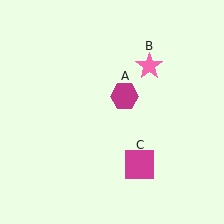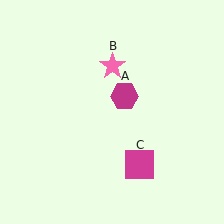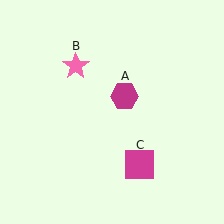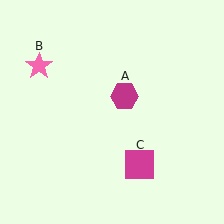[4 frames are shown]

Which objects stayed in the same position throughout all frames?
Magenta hexagon (object A) and magenta square (object C) remained stationary.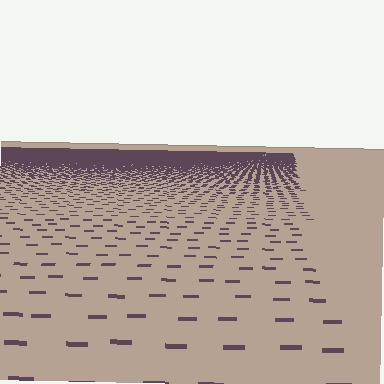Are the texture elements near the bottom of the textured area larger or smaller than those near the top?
Larger. Near the bottom, elements are closer to the viewer and appear at a bigger on-screen size.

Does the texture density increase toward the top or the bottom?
Density increases toward the top.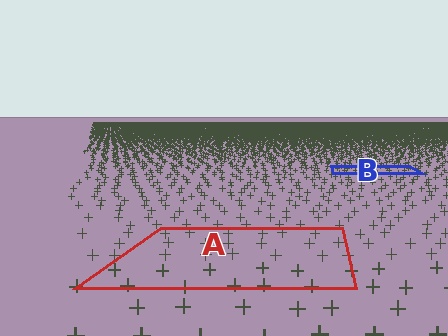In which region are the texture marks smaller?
The texture marks are smaller in region B, because it is farther away.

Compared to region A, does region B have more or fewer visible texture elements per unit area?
Region B has more texture elements per unit area — they are packed more densely because it is farther away.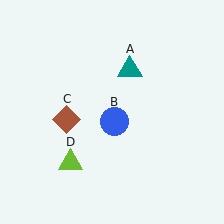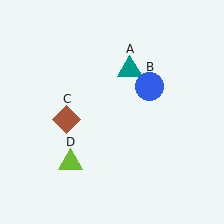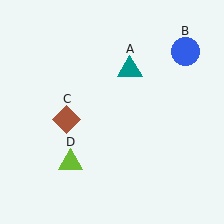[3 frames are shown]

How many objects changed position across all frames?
1 object changed position: blue circle (object B).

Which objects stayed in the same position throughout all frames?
Teal triangle (object A) and brown diamond (object C) and lime triangle (object D) remained stationary.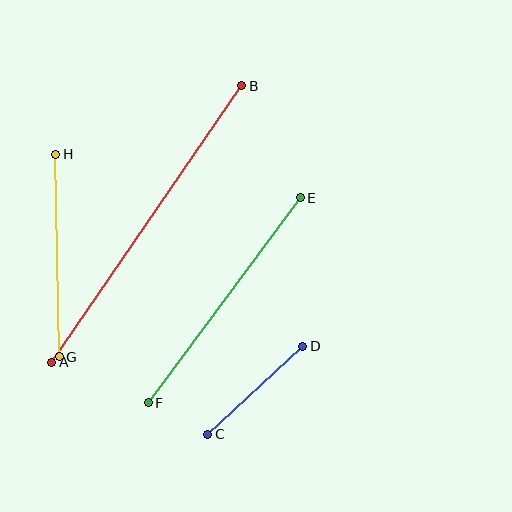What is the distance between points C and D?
The distance is approximately 130 pixels.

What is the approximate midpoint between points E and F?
The midpoint is at approximately (224, 300) pixels.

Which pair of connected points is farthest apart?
Points A and B are farthest apart.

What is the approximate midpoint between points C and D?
The midpoint is at approximately (255, 390) pixels.